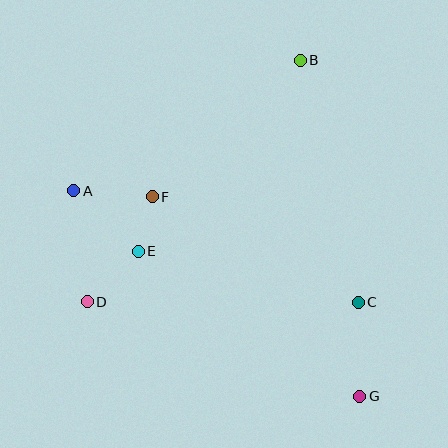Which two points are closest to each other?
Points E and F are closest to each other.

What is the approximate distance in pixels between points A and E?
The distance between A and E is approximately 88 pixels.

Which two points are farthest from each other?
Points A and G are farthest from each other.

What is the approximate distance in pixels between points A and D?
The distance between A and D is approximately 112 pixels.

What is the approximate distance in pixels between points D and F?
The distance between D and F is approximately 124 pixels.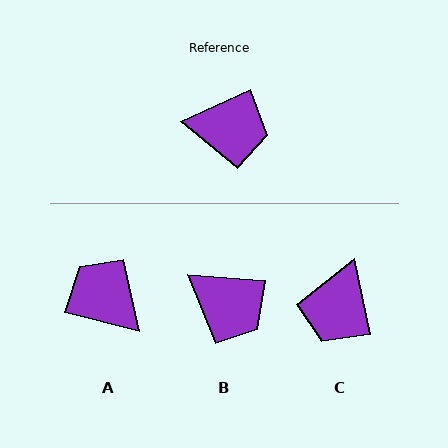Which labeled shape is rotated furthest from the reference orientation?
A, about 141 degrees away.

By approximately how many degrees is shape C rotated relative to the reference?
Approximately 102 degrees clockwise.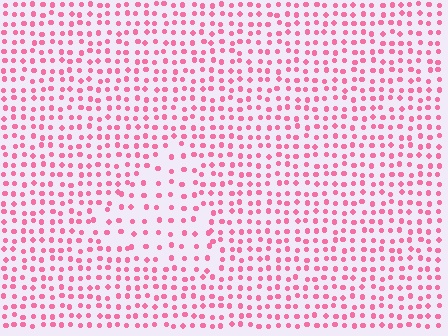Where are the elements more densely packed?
The elements are more densely packed outside the triangle boundary.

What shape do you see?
I see a triangle.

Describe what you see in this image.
The image contains small pink elements arranged at two different densities. A triangle-shaped region is visible where the elements are less densely packed than the surrounding area.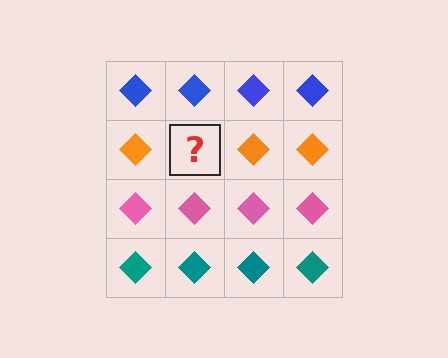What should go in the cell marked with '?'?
The missing cell should contain an orange diamond.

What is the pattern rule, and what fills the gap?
The rule is that each row has a consistent color. The gap should be filled with an orange diamond.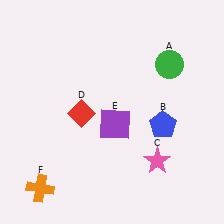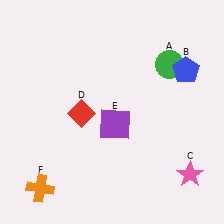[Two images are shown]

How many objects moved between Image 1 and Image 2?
2 objects moved between the two images.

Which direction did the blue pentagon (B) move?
The blue pentagon (B) moved up.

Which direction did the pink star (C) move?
The pink star (C) moved right.